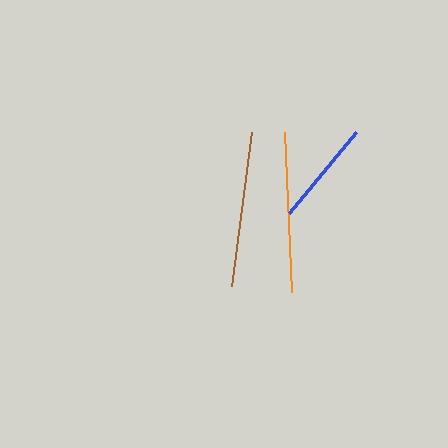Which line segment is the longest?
The orange line is the longest at approximately 160 pixels.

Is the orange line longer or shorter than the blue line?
The orange line is longer than the blue line.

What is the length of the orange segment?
The orange segment is approximately 160 pixels long.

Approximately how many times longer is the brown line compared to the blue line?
The brown line is approximately 1.5 times the length of the blue line.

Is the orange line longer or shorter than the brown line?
The orange line is longer than the brown line.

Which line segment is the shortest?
The blue line is the shortest at approximately 105 pixels.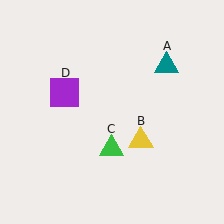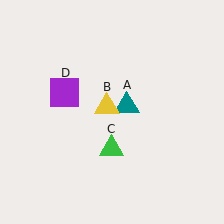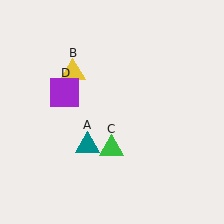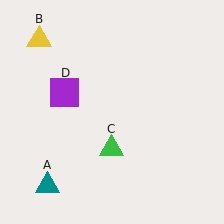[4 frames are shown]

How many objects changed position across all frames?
2 objects changed position: teal triangle (object A), yellow triangle (object B).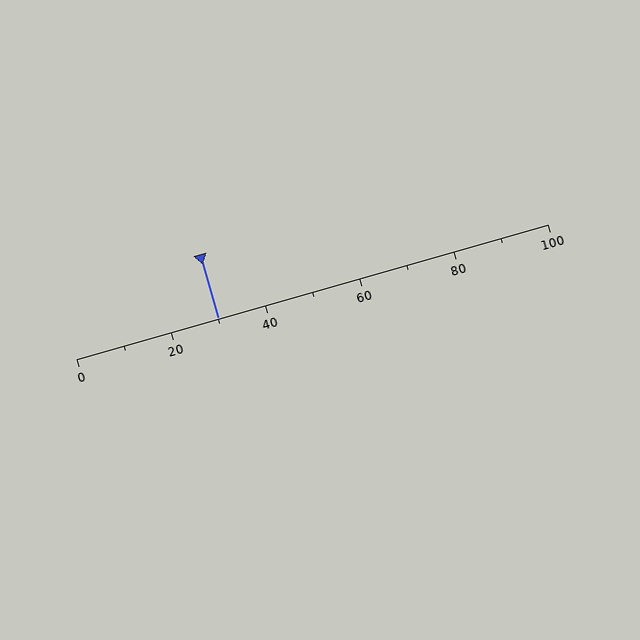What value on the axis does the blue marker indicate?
The marker indicates approximately 30.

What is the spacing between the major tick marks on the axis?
The major ticks are spaced 20 apart.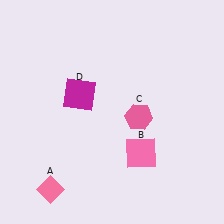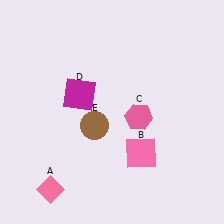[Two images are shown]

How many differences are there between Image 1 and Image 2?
There is 1 difference between the two images.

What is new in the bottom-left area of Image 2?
A brown circle (E) was added in the bottom-left area of Image 2.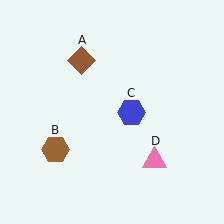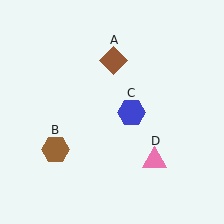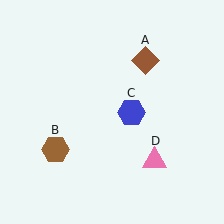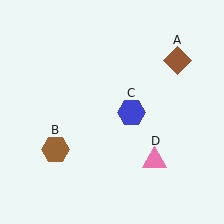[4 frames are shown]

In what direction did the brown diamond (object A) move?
The brown diamond (object A) moved right.